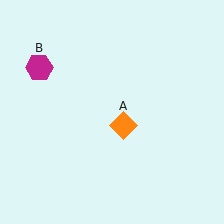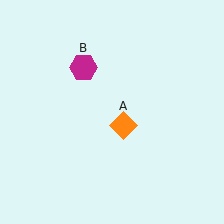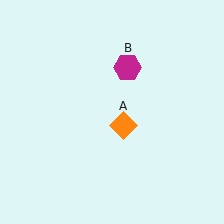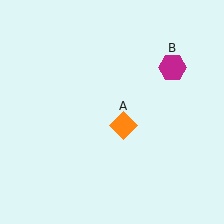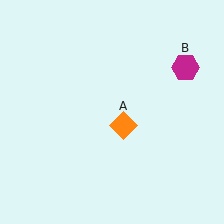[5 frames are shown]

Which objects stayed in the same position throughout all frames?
Orange diamond (object A) remained stationary.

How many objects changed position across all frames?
1 object changed position: magenta hexagon (object B).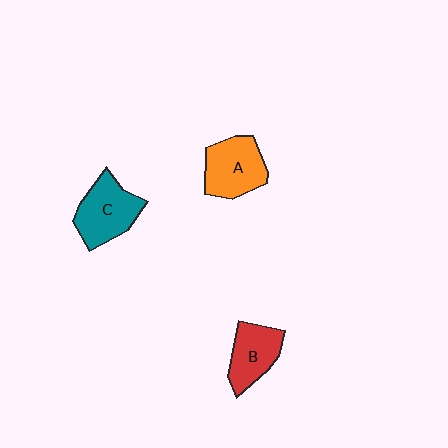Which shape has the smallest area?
Shape B (red).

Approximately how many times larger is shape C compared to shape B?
Approximately 1.2 times.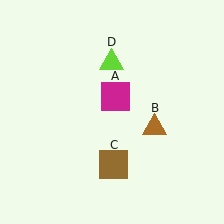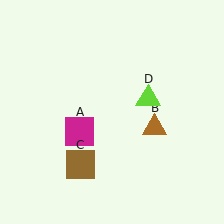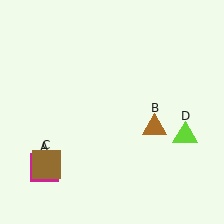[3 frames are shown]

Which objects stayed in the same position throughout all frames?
Brown triangle (object B) remained stationary.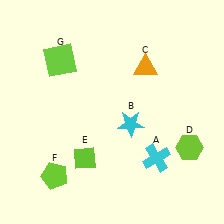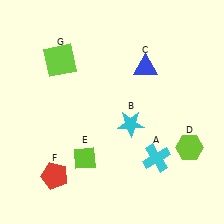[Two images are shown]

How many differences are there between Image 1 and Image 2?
There are 2 differences between the two images.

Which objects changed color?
C changed from orange to blue. F changed from lime to red.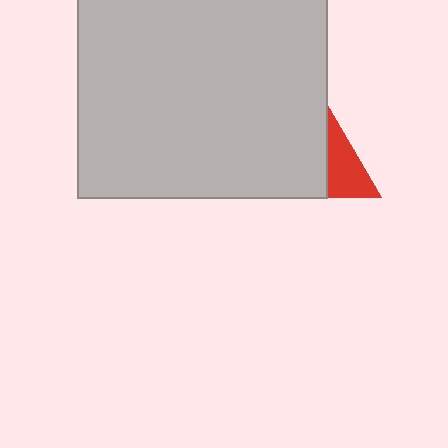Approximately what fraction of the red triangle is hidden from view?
Roughly 69% of the red triangle is hidden behind the light gray rectangle.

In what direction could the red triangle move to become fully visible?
The red triangle could move right. That would shift it out from behind the light gray rectangle entirely.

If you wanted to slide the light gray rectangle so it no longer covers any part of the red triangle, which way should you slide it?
Slide it left — that is the most direct way to separate the two shapes.